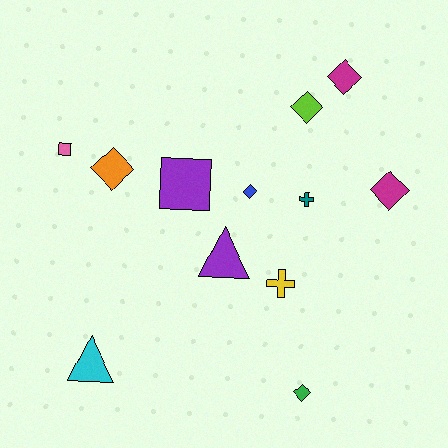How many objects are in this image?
There are 12 objects.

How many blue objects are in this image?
There is 1 blue object.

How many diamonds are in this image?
There are 6 diamonds.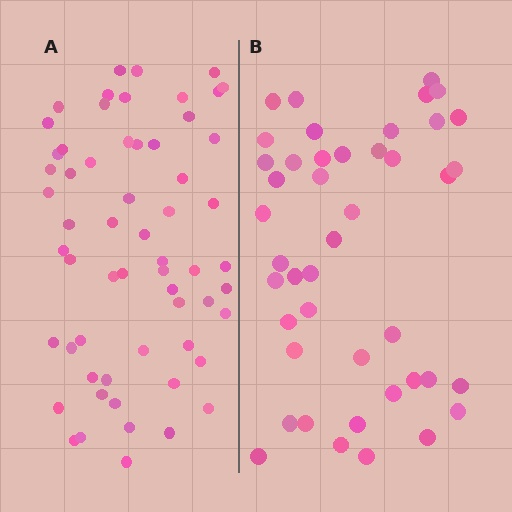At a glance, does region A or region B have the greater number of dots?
Region A (the left region) has more dots.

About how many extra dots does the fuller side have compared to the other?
Region A has approximately 15 more dots than region B.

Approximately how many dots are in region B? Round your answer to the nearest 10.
About 40 dots. (The exact count is 44, which rounds to 40.)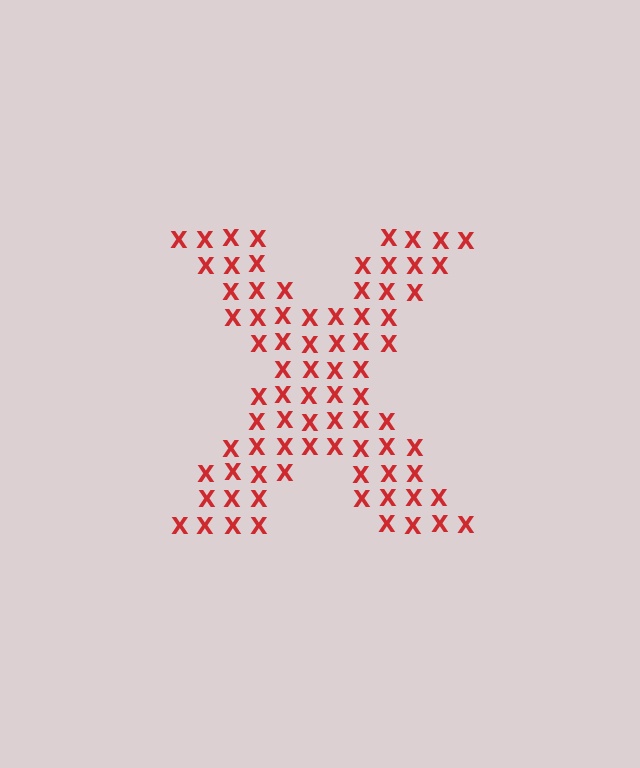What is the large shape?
The large shape is the letter X.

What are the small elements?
The small elements are letter X's.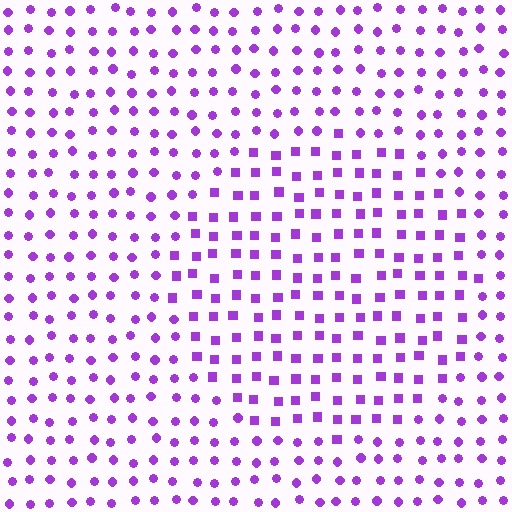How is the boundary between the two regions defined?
The boundary is defined by a change in element shape: squares inside vs. circles outside. All elements share the same color and spacing.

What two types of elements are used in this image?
The image uses squares inside the circle region and circles outside it.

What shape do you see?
I see a circle.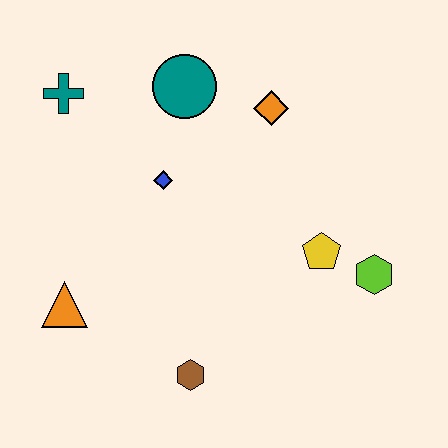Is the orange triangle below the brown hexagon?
No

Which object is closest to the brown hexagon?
The orange triangle is closest to the brown hexagon.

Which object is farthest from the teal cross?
The lime hexagon is farthest from the teal cross.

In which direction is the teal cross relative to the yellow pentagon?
The teal cross is to the left of the yellow pentagon.